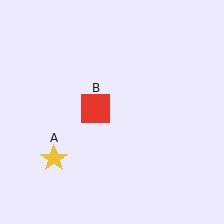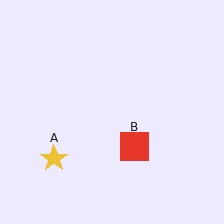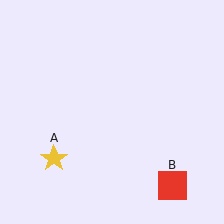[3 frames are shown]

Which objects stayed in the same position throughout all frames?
Yellow star (object A) remained stationary.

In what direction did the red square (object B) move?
The red square (object B) moved down and to the right.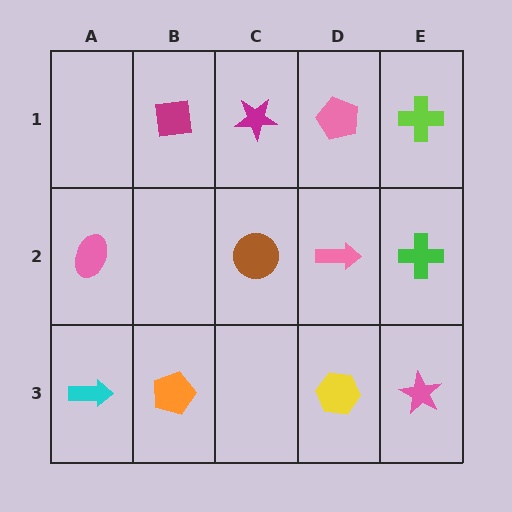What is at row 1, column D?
A pink pentagon.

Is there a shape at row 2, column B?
No, that cell is empty.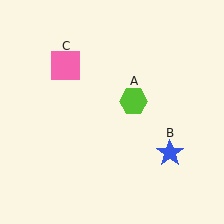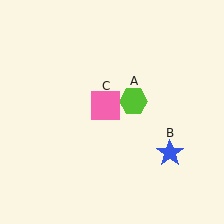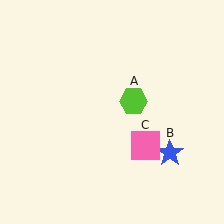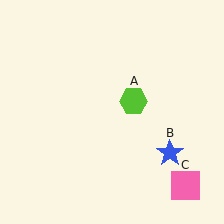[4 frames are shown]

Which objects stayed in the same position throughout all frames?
Lime hexagon (object A) and blue star (object B) remained stationary.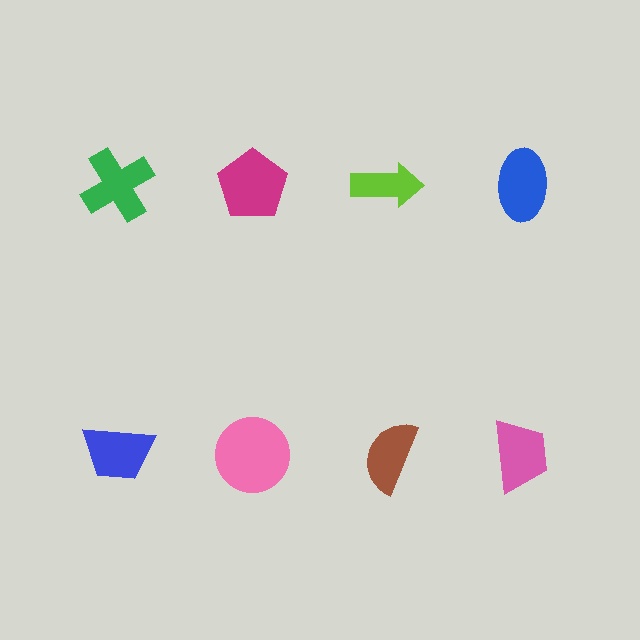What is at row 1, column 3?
A lime arrow.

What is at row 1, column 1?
A green cross.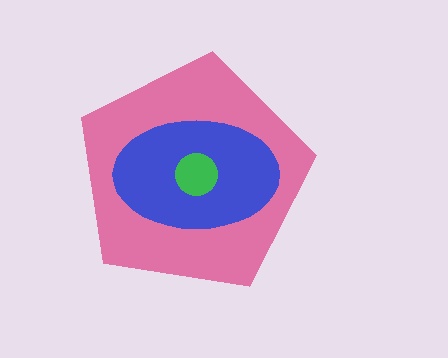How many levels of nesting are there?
3.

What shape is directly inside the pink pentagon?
The blue ellipse.